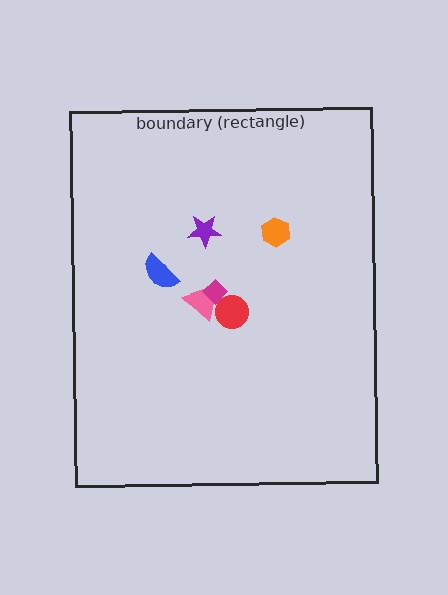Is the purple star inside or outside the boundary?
Inside.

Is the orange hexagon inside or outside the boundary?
Inside.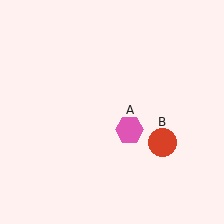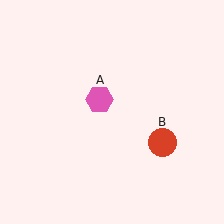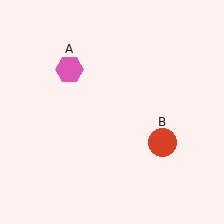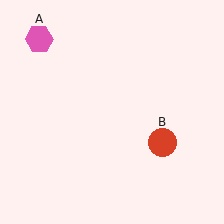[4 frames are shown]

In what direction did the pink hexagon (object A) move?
The pink hexagon (object A) moved up and to the left.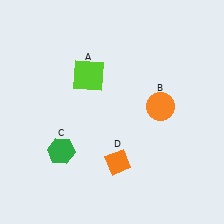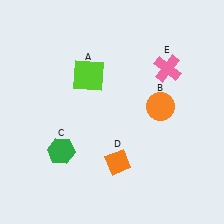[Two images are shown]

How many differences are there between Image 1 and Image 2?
There is 1 difference between the two images.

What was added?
A pink cross (E) was added in Image 2.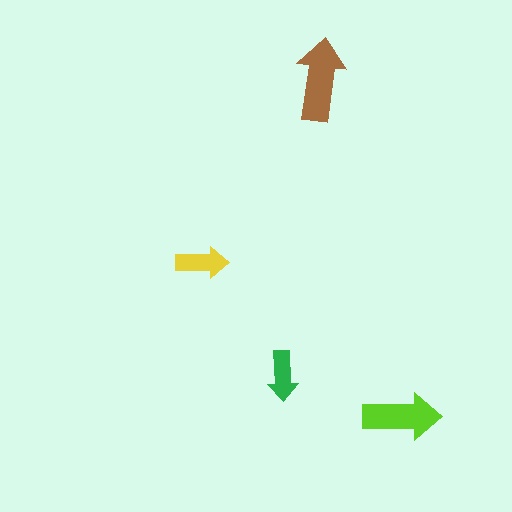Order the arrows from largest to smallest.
the brown one, the lime one, the yellow one, the green one.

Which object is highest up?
The brown arrow is topmost.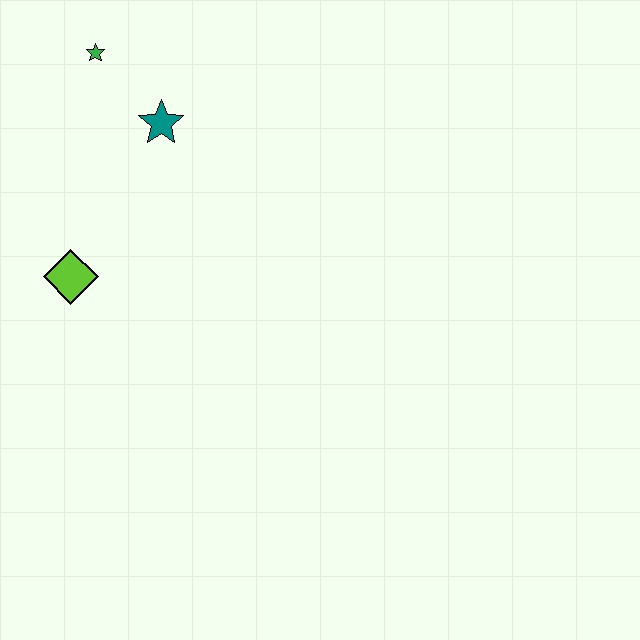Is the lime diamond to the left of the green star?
Yes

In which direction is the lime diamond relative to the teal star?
The lime diamond is below the teal star.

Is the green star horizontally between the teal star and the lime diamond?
Yes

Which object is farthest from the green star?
The lime diamond is farthest from the green star.